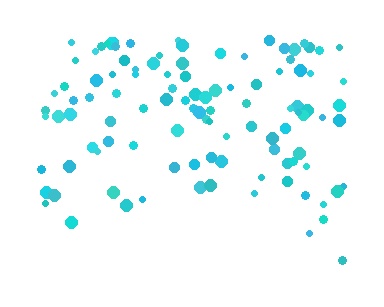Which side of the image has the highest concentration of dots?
The top.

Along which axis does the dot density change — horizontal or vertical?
Vertical.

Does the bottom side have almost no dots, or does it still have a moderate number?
Still a moderate number, just noticeably fewer than the top.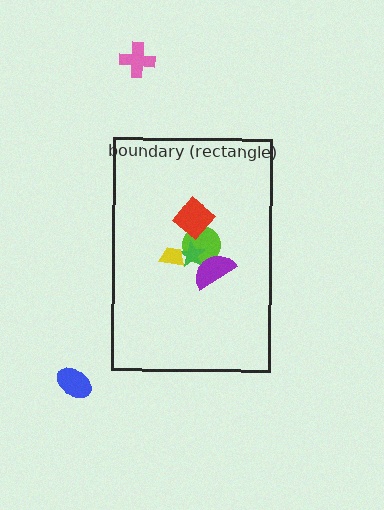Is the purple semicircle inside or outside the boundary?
Inside.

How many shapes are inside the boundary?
5 inside, 2 outside.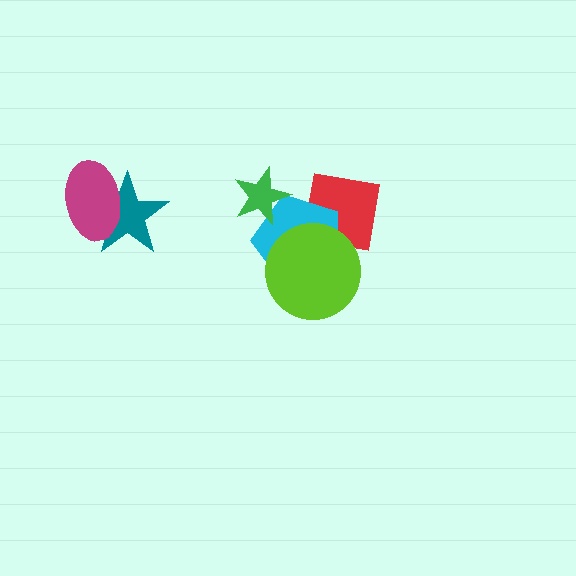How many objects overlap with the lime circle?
2 objects overlap with the lime circle.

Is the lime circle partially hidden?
No, no other shape covers it.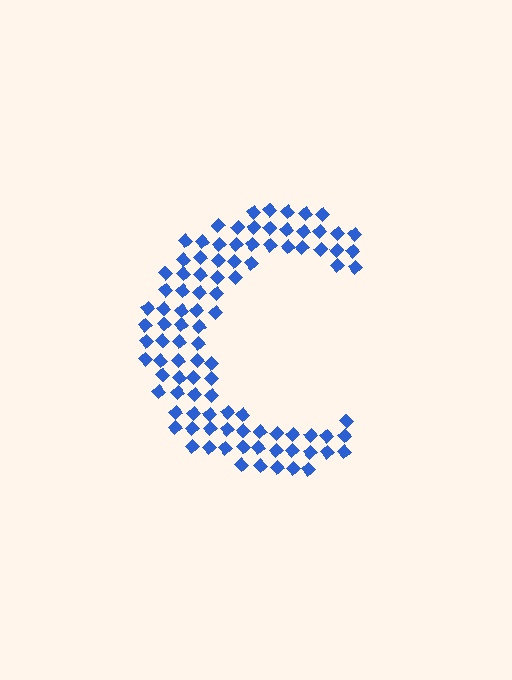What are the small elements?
The small elements are diamonds.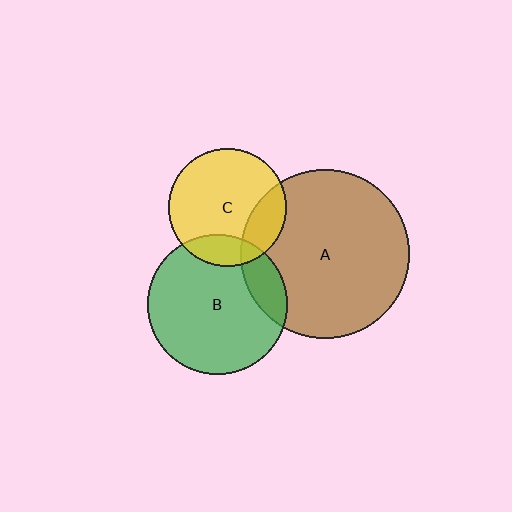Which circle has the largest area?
Circle A (brown).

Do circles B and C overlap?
Yes.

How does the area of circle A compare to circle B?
Approximately 1.5 times.